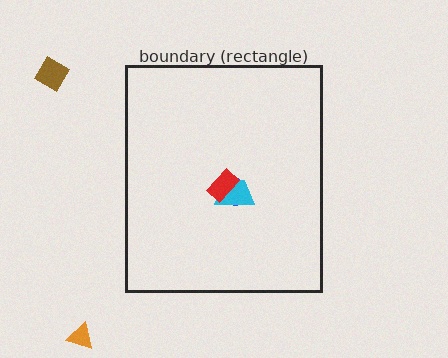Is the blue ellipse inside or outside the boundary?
Inside.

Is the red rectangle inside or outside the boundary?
Inside.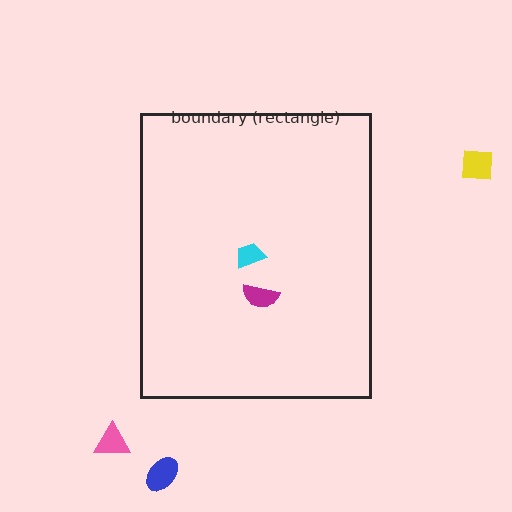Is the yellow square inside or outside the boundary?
Outside.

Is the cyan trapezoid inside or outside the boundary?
Inside.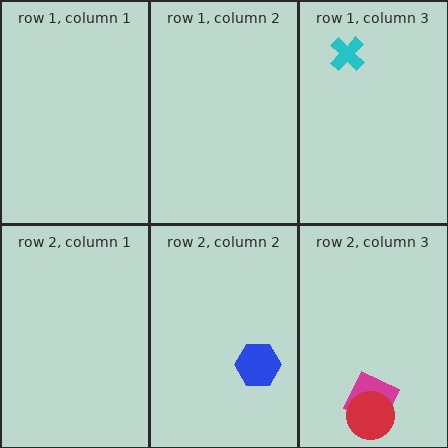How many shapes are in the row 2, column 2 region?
1.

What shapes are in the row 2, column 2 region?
The blue hexagon.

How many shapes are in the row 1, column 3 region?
1.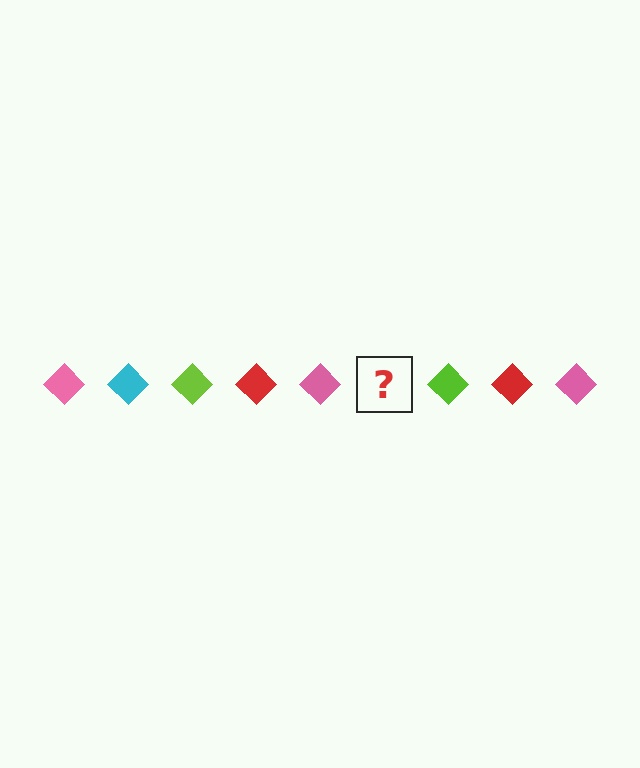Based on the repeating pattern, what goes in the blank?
The blank should be a cyan diamond.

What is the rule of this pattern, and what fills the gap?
The rule is that the pattern cycles through pink, cyan, lime, red diamonds. The gap should be filled with a cyan diamond.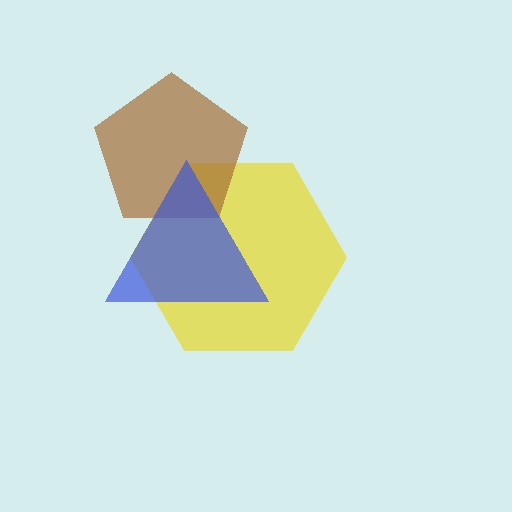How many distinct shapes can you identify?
There are 3 distinct shapes: a yellow hexagon, a brown pentagon, a blue triangle.